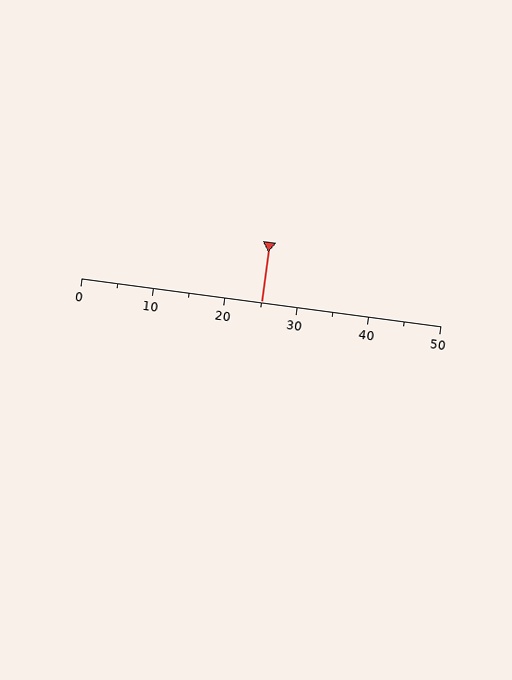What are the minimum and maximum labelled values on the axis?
The axis runs from 0 to 50.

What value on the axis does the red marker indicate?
The marker indicates approximately 25.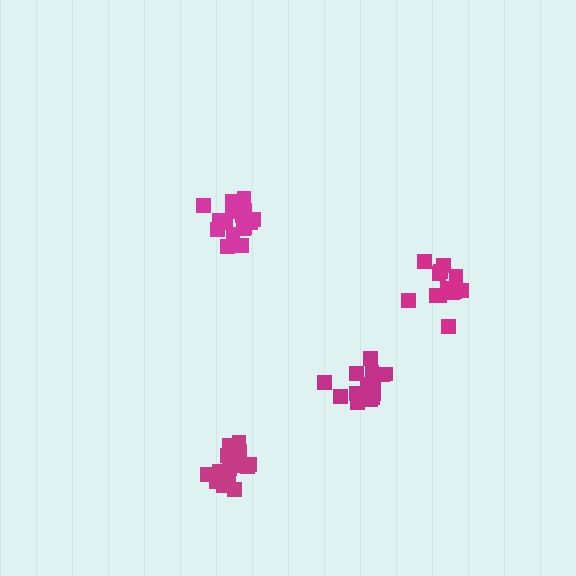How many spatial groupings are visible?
There are 4 spatial groupings.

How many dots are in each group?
Group 1: 19 dots, Group 2: 15 dots, Group 3: 15 dots, Group 4: 15 dots (64 total).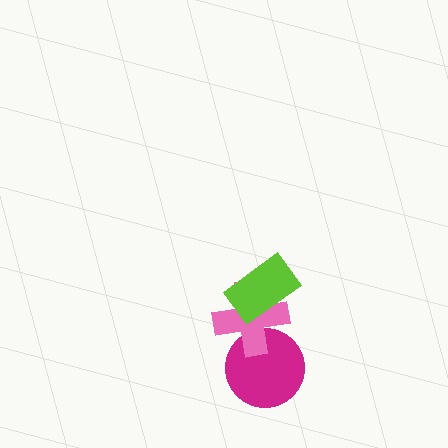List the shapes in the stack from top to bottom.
From top to bottom: the lime rectangle, the pink cross, the magenta circle.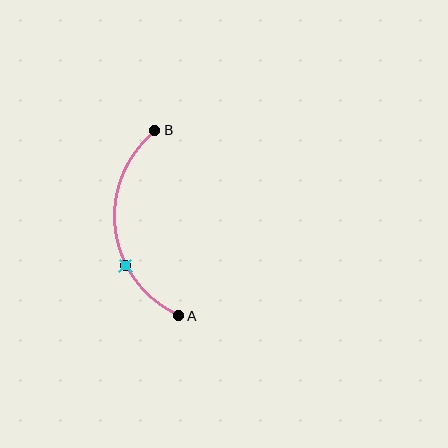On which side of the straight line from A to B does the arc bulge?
The arc bulges to the left of the straight line connecting A and B.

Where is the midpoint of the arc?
The arc midpoint is the point on the curve farthest from the straight line joining A and B. It sits to the left of that line.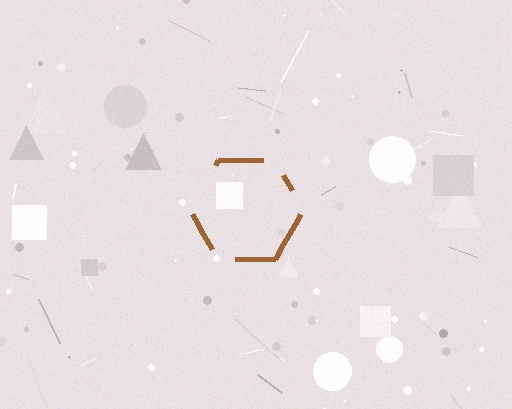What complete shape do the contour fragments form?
The contour fragments form a hexagon.